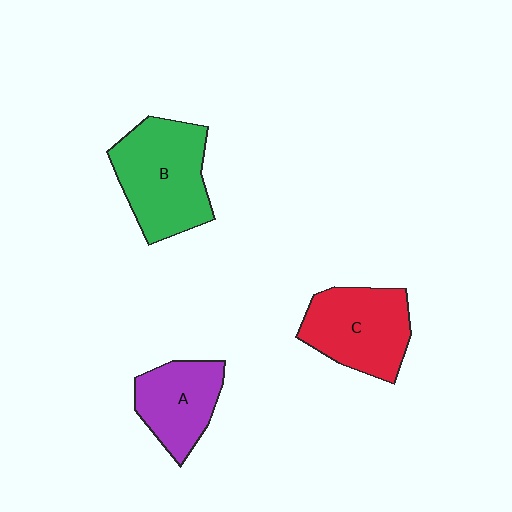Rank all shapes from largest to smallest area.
From largest to smallest: B (green), C (red), A (purple).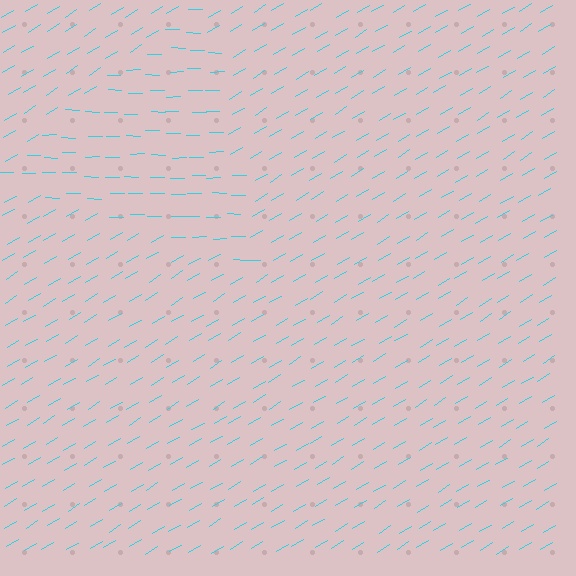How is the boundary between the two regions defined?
The boundary is defined purely by a change in line orientation (approximately 32 degrees difference). All lines are the same color and thickness.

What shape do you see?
I see a triangle.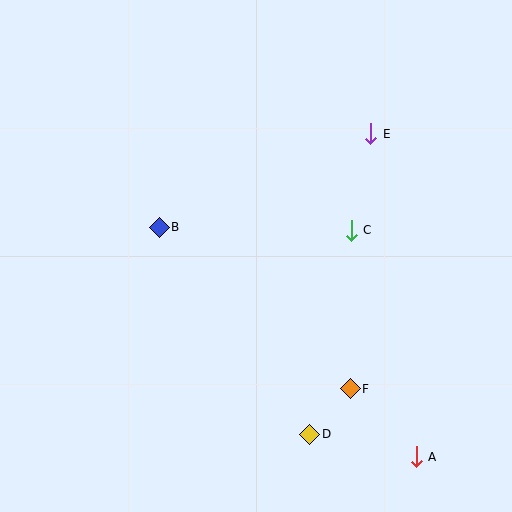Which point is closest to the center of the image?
Point C at (351, 230) is closest to the center.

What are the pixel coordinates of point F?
Point F is at (350, 389).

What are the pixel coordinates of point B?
Point B is at (159, 227).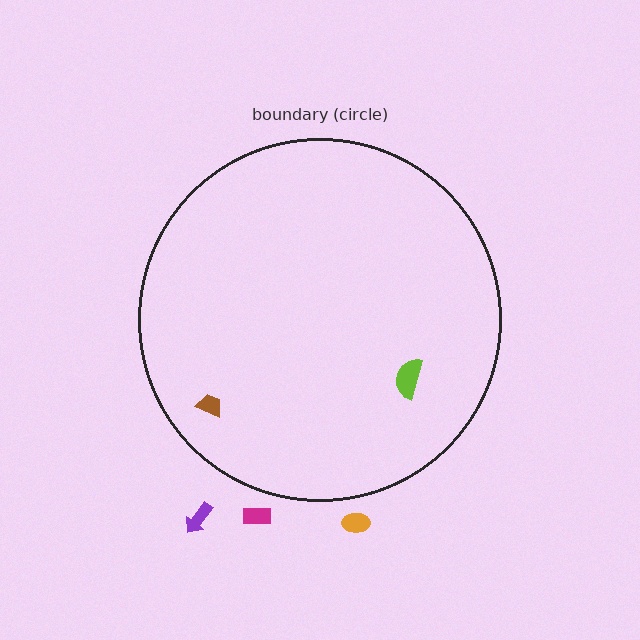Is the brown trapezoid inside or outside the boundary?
Inside.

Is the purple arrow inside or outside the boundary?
Outside.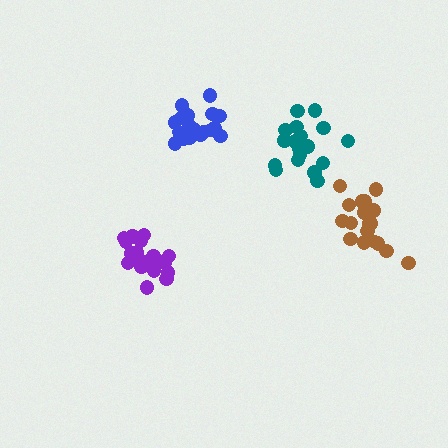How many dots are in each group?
Group 1: 21 dots, Group 2: 20 dots, Group 3: 20 dots, Group 4: 18 dots (79 total).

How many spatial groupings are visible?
There are 4 spatial groupings.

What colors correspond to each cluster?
The clusters are colored: purple, teal, blue, brown.